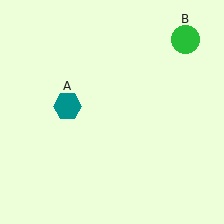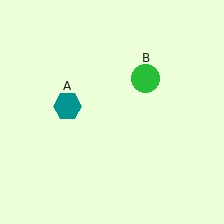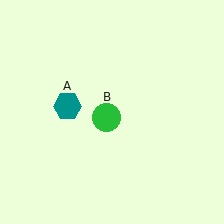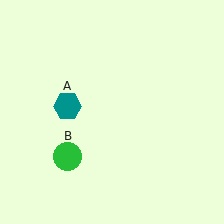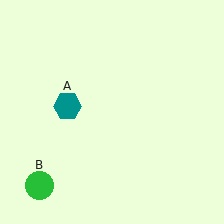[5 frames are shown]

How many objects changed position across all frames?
1 object changed position: green circle (object B).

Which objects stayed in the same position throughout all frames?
Teal hexagon (object A) remained stationary.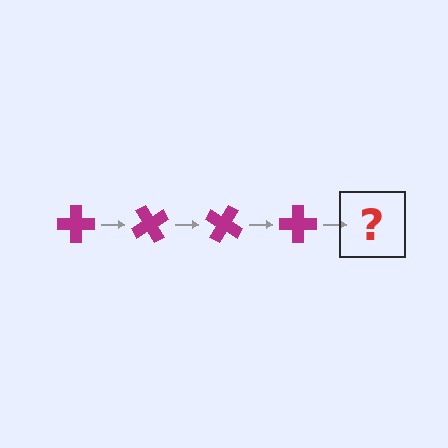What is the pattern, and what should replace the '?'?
The pattern is that the cross rotates 60 degrees each step. The '?' should be a magenta cross rotated 240 degrees.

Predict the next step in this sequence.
The next step is a magenta cross rotated 240 degrees.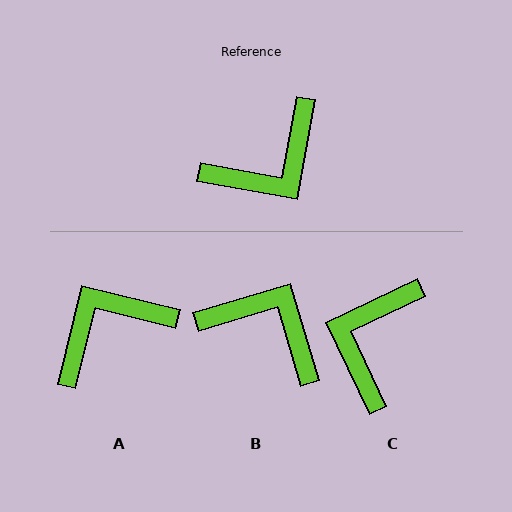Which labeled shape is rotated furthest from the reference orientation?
A, about 176 degrees away.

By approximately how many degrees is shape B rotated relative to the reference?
Approximately 117 degrees counter-clockwise.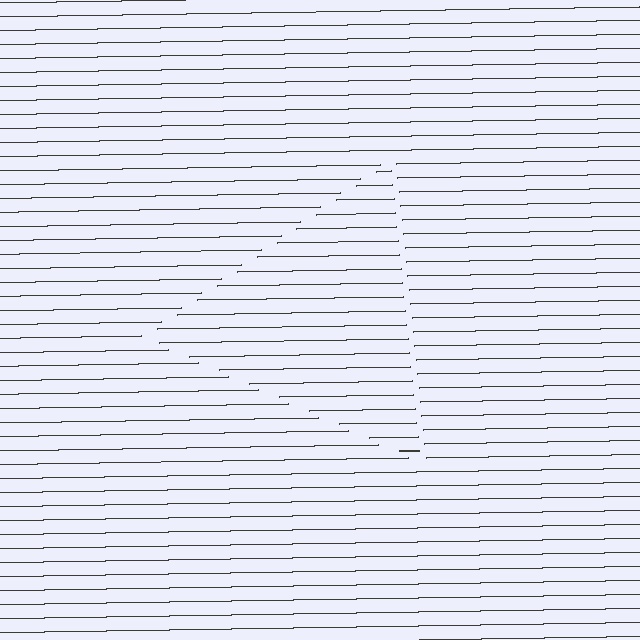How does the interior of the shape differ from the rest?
The interior of the shape contains the same grating, shifted by half a period — the contour is defined by the phase discontinuity where line-ends from the inner and outer gratings abut.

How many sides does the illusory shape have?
3 sides — the line-ends trace a triangle.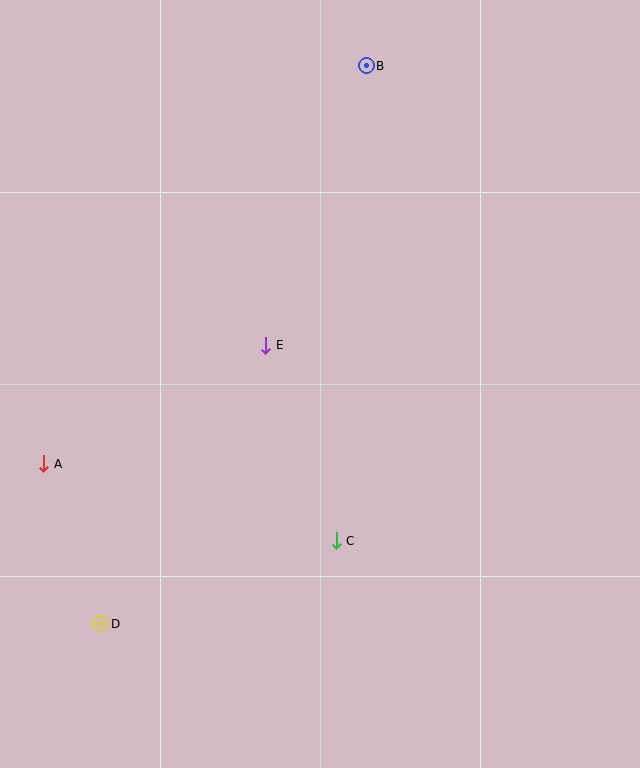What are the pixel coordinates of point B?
Point B is at (366, 66).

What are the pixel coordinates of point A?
Point A is at (44, 464).